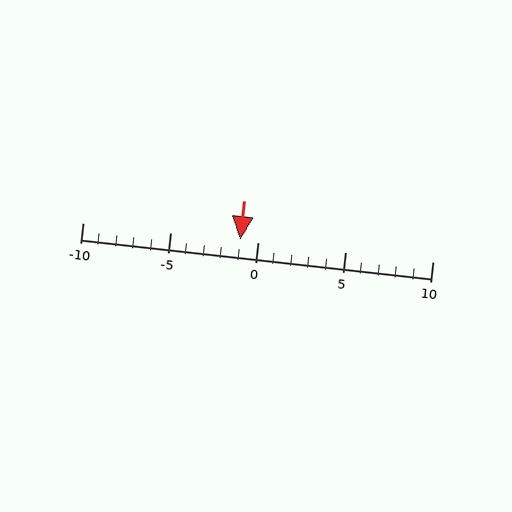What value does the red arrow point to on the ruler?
The red arrow points to approximately -1.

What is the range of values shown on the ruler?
The ruler shows values from -10 to 10.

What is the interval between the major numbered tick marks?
The major tick marks are spaced 5 units apart.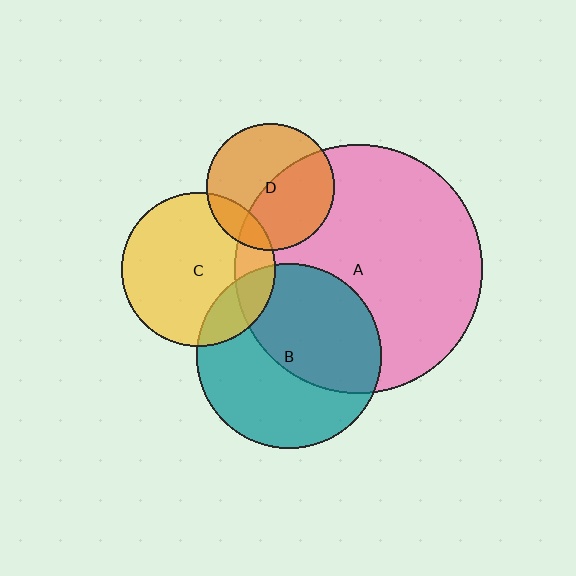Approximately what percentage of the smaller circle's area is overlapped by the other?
Approximately 15%.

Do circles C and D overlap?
Yes.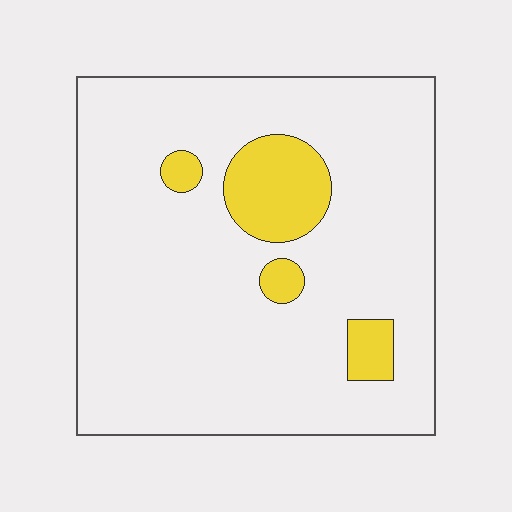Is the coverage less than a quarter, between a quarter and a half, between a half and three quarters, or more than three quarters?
Less than a quarter.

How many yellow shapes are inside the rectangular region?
4.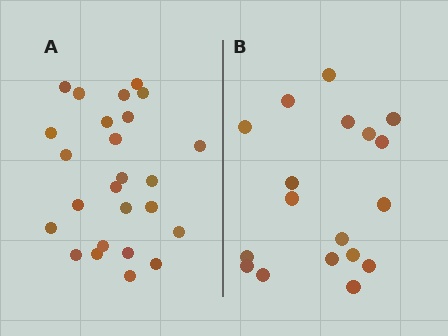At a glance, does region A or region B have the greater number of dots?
Region A (the left region) has more dots.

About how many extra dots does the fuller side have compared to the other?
Region A has roughly 8 or so more dots than region B.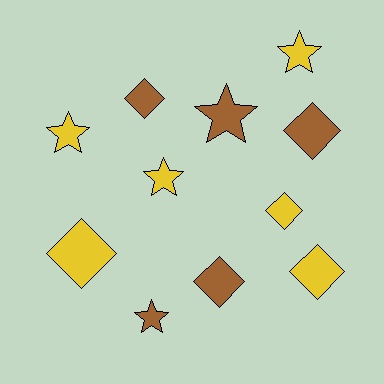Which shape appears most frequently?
Diamond, with 6 objects.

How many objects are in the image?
There are 11 objects.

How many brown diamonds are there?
There are 3 brown diamonds.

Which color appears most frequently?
Yellow, with 6 objects.